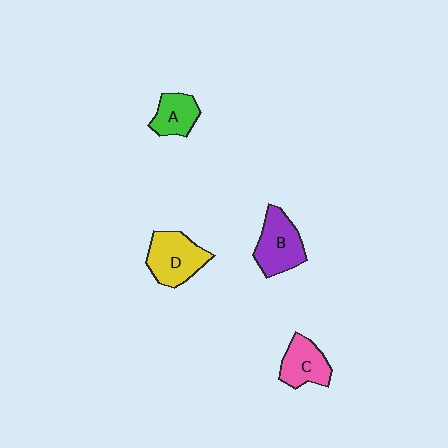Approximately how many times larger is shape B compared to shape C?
Approximately 1.2 times.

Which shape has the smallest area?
Shape A (green).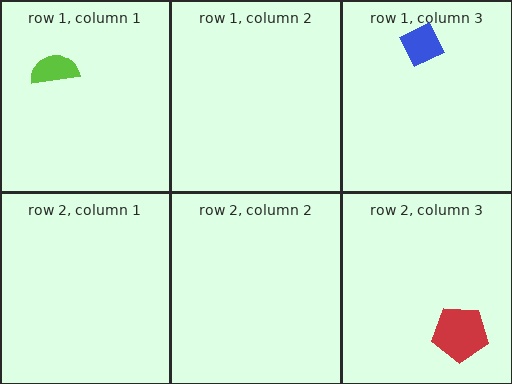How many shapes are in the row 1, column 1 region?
1.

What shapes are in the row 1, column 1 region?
The lime semicircle.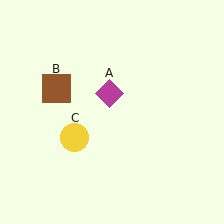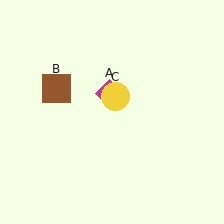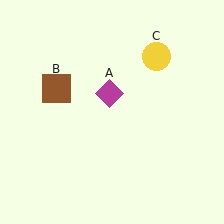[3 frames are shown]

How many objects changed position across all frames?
1 object changed position: yellow circle (object C).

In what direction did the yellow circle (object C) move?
The yellow circle (object C) moved up and to the right.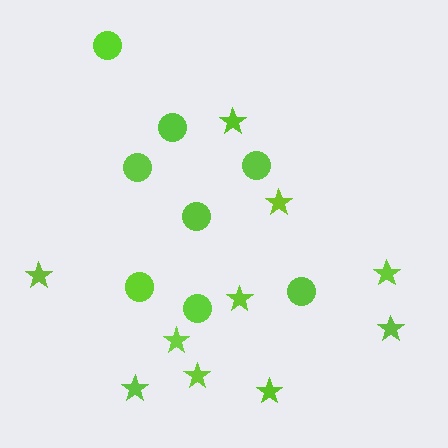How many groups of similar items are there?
There are 2 groups: one group of circles (8) and one group of stars (10).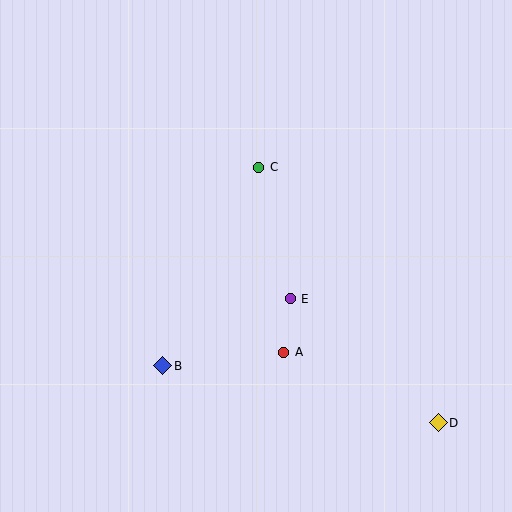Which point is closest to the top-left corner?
Point C is closest to the top-left corner.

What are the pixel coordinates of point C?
Point C is at (259, 167).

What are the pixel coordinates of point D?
Point D is at (438, 423).